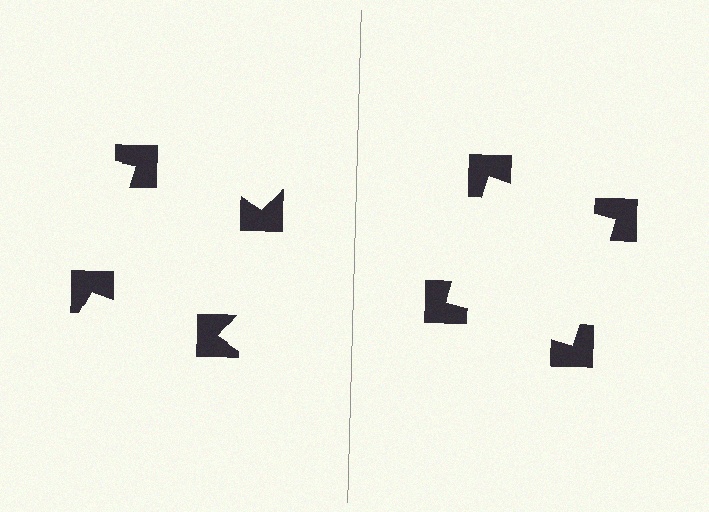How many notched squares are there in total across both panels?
8 — 4 on each side.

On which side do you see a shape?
An illusory square appears on the right side. On the left side the wedge cuts are rotated, so no coherent shape forms.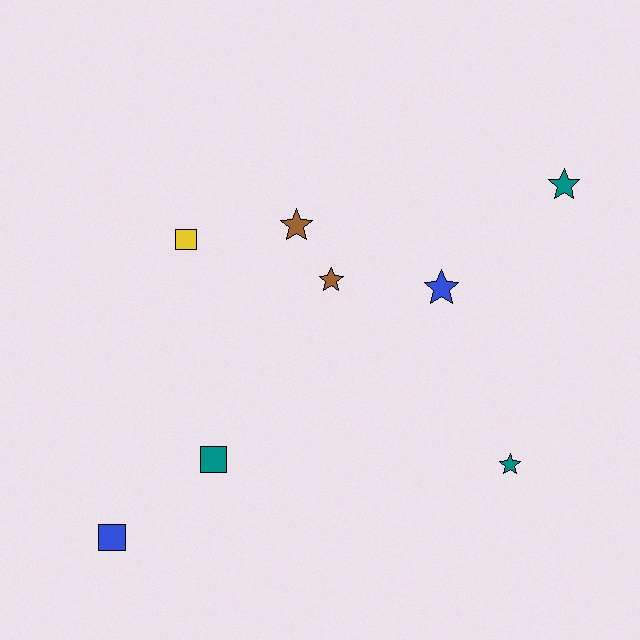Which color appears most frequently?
Teal, with 3 objects.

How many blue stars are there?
There is 1 blue star.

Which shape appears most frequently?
Star, with 5 objects.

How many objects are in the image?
There are 8 objects.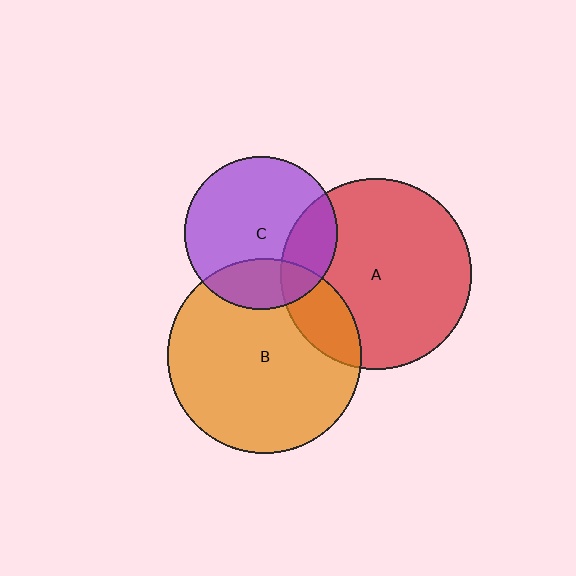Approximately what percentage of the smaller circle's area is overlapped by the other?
Approximately 25%.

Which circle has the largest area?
Circle B (orange).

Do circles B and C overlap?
Yes.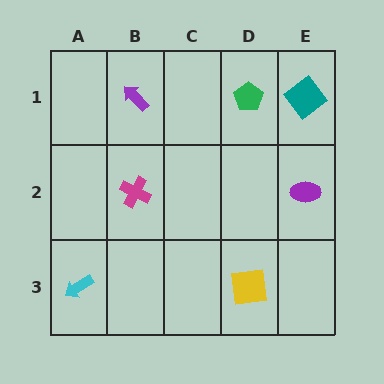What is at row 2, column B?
A magenta cross.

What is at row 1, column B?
A purple arrow.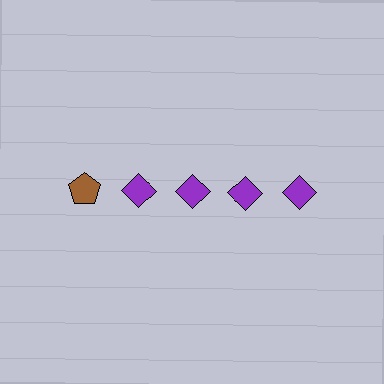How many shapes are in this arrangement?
There are 5 shapes arranged in a grid pattern.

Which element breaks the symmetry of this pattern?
The brown pentagon in the top row, leftmost column breaks the symmetry. All other shapes are purple diamonds.